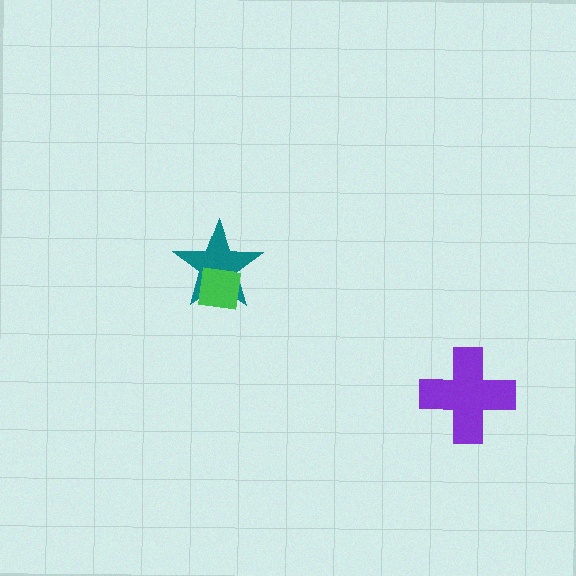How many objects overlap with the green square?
1 object overlaps with the green square.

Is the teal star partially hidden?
Yes, it is partially covered by another shape.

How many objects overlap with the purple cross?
0 objects overlap with the purple cross.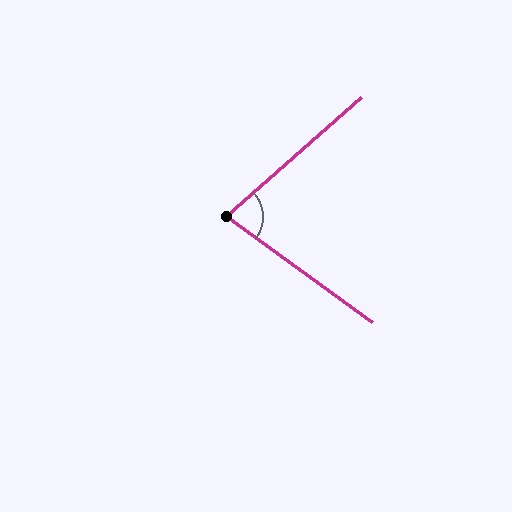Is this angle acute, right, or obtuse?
It is acute.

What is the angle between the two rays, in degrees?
Approximately 77 degrees.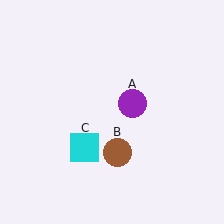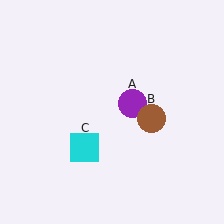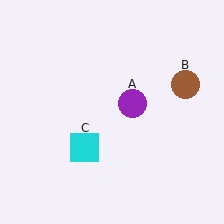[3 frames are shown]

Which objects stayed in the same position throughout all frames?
Purple circle (object A) and cyan square (object C) remained stationary.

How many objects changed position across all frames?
1 object changed position: brown circle (object B).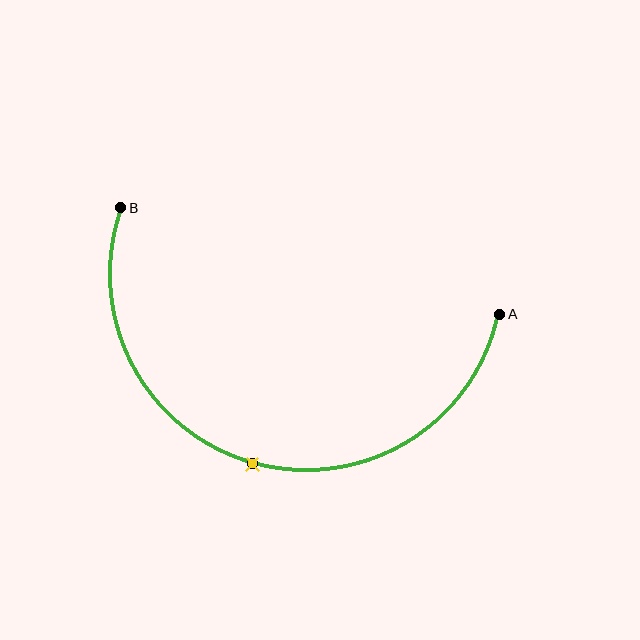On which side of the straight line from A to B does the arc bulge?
The arc bulges below the straight line connecting A and B.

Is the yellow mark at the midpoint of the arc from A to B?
Yes. The yellow mark lies on the arc at equal arc-length from both A and B — it is the arc midpoint.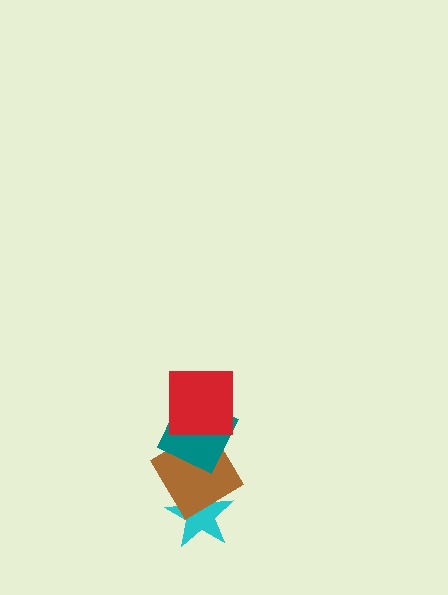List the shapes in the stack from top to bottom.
From top to bottom: the red square, the teal square, the brown diamond, the cyan star.